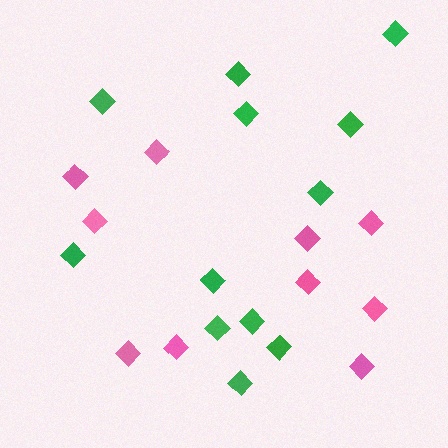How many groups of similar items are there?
There are 2 groups: one group of green diamonds (12) and one group of pink diamonds (10).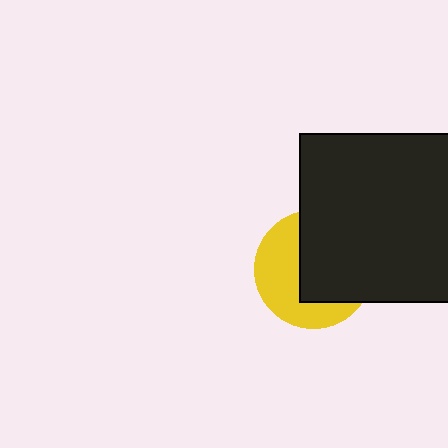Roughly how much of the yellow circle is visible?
About half of it is visible (roughly 46%).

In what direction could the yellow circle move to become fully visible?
The yellow circle could move left. That would shift it out from behind the black square entirely.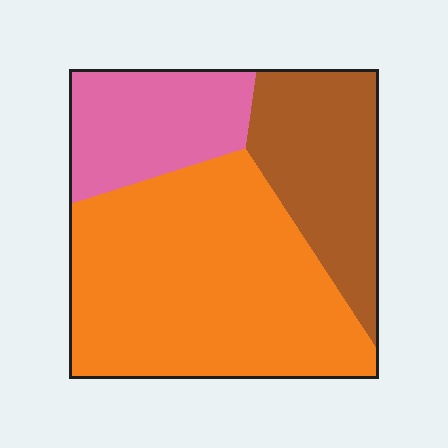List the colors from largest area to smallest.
From largest to smallest: orange, brown, pink.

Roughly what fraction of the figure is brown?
Brown takes up about one quarter (1/4) of the figure.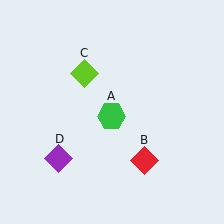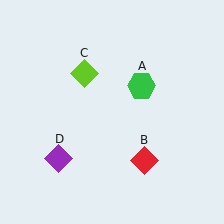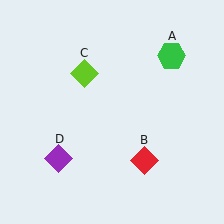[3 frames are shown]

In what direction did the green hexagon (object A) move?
The green hexagon (object A) moved up and to the right.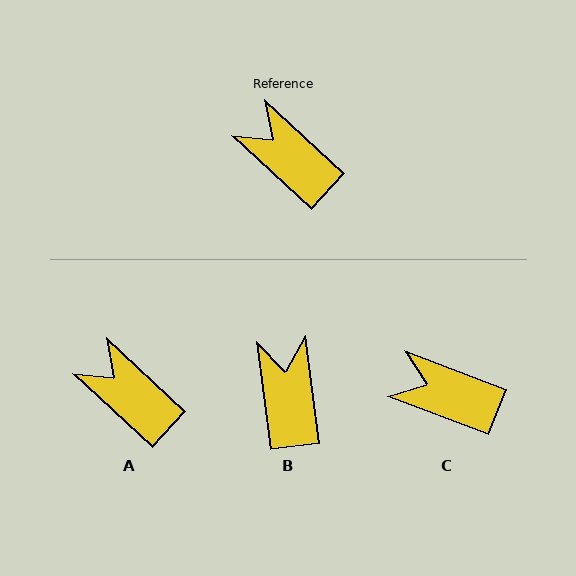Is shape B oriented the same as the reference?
No, it is off by about 40 degrees.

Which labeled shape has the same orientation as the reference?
A.